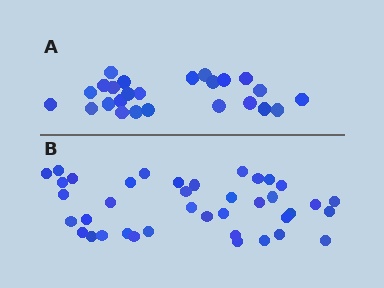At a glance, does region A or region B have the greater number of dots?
Region B (the bottom region) has more dots.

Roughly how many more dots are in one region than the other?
Region B has approximately 15 more dots than region A.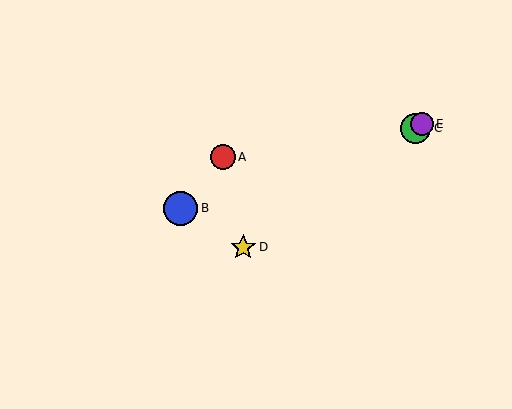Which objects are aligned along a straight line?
Objects C, D, E are aligned along a straight line.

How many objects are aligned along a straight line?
3 objects (C, D, E) are aligned along a straight line.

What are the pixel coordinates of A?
Object A is at (223, 157).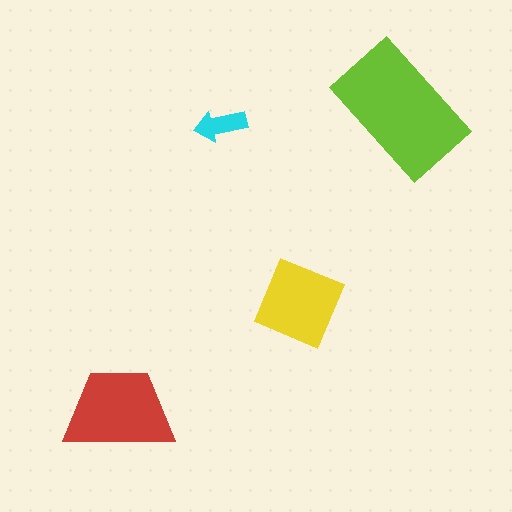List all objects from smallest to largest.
The cyan arrow, the yellow square, the red trapezoid, the lime rectangle.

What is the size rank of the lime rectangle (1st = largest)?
1st.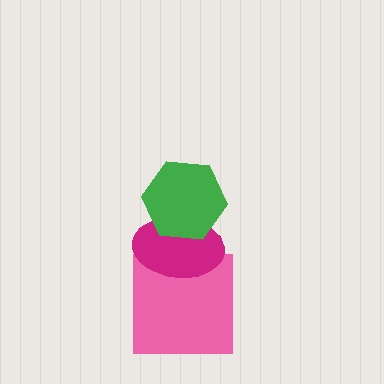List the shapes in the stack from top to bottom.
From top to bottom: the green hexagon, the magenta ellipse, the pink square.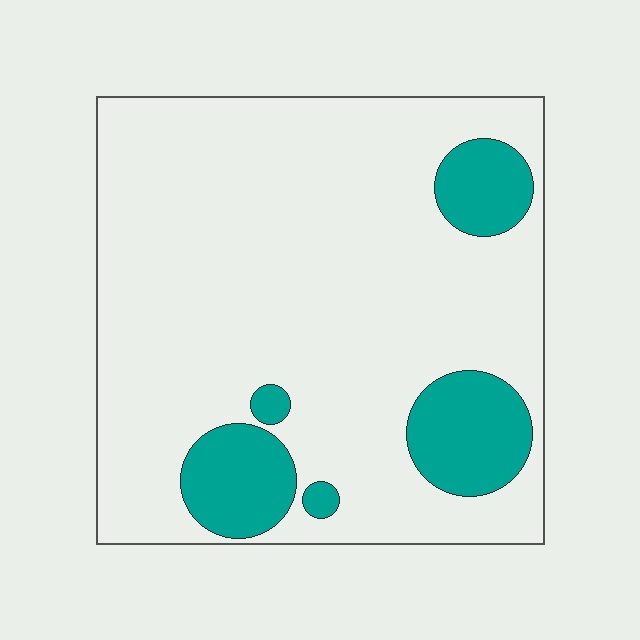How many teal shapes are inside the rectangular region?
5.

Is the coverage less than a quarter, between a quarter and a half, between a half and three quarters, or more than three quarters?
Less than a quarter.